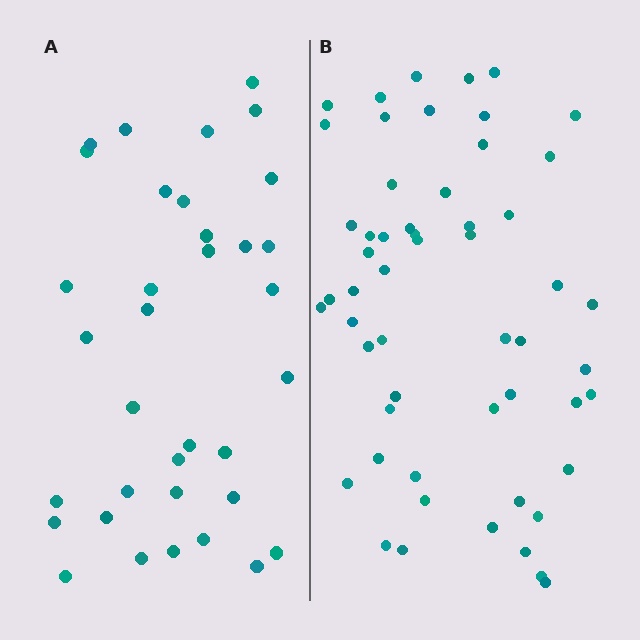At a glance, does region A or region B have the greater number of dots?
Region B (the right region) has more dots.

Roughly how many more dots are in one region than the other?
Region B has approximately 20 more dots than region A.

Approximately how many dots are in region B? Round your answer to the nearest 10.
About 60 dots. (The exact count is 55, which rounds to 60.)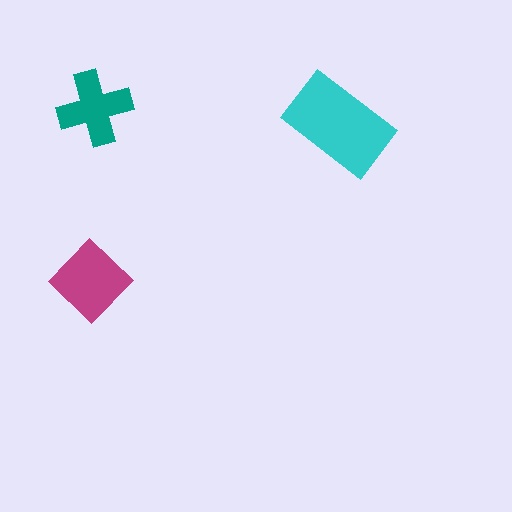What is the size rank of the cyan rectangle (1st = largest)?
1st.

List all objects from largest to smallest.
The cyan rectangle, the magenta diamond, the teal cross.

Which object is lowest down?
The magenta diamond is bottommost.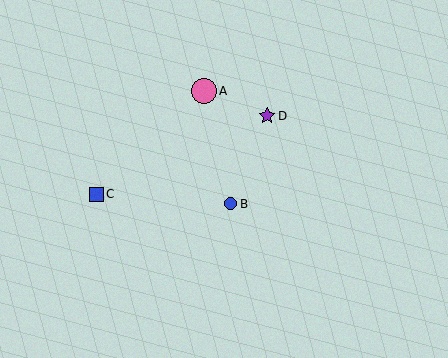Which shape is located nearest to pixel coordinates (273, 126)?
The purple star (labeled D) at (267, 116) is nearest to that location.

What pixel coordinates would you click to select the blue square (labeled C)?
Click at (96, 194) to select the blue square C.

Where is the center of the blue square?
The center of the blue square is at (96, 194).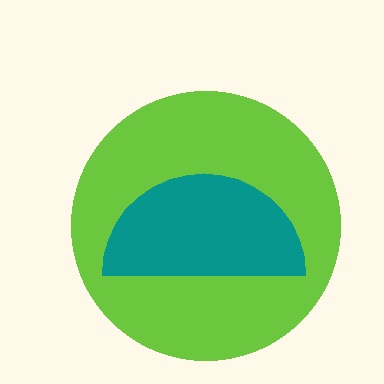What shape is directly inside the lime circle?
The teal semicircle.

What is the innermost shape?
The teal semicircle.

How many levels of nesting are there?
2.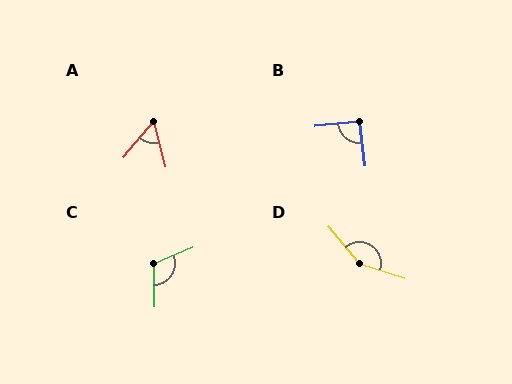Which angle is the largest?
D, at approximately 147 degrees.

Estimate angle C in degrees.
Approximately 112 degrees.